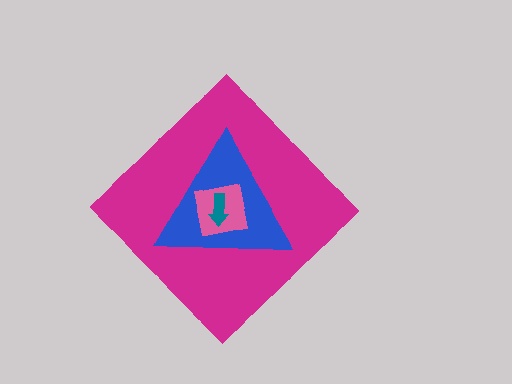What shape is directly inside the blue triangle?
The pink square.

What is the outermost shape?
The magenta diamond.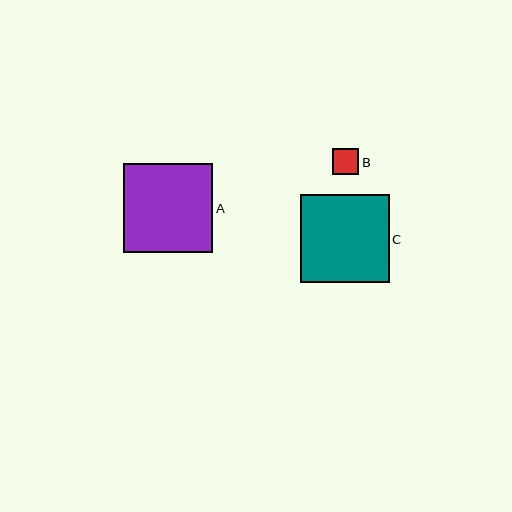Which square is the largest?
Square A is the largest with a size of approximately 89 pixels.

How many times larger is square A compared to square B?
Square A is approximately 3.4 times the size of square B.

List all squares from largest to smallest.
From largest to smallest: A, C, B.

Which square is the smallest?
Square B is the smallest with a size of approximately 26 pixels.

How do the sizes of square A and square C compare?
Square A and square C are approximately the same size.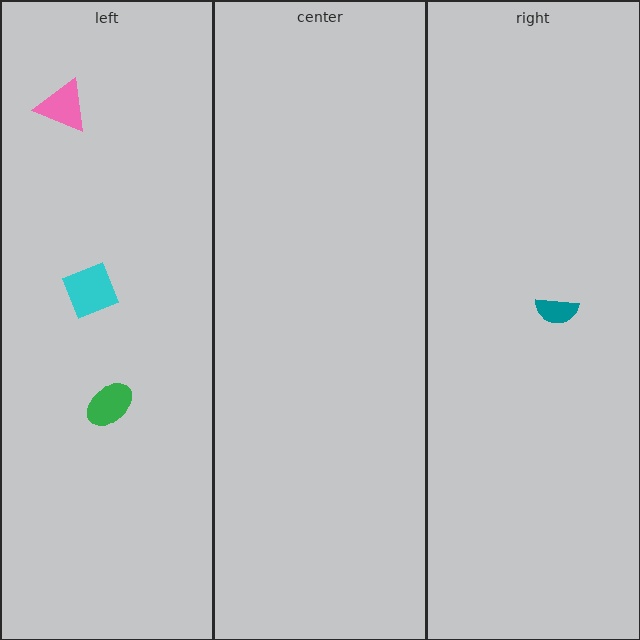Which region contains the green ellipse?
The left region.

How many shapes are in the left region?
3.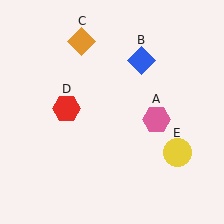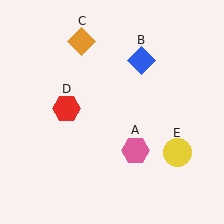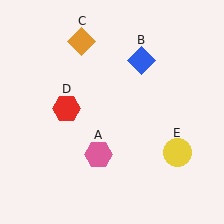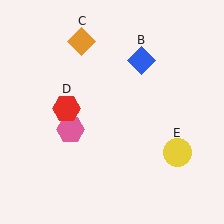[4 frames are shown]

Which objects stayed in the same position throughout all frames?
Blue diamond (object B) and orange diamond (object C) and red hexagon (object D) and yellow circle (object E) remained stationary.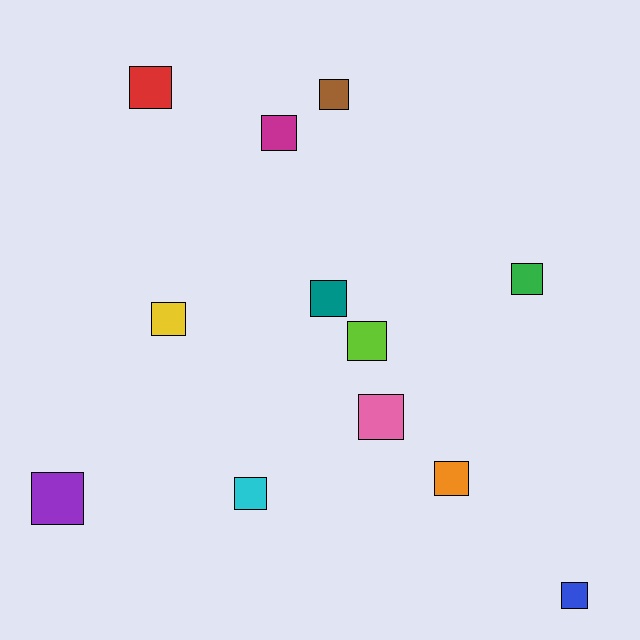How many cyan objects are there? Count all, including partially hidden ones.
There is 1 cyan object.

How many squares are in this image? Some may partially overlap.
There are 12 squares.